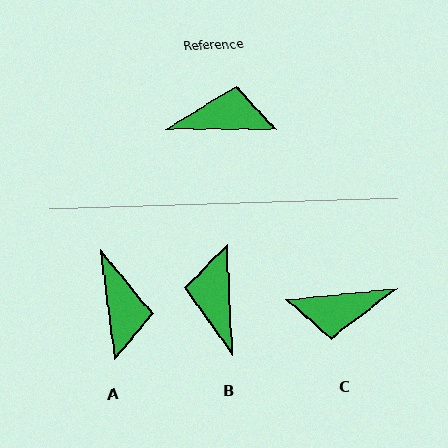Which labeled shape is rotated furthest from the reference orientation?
C, about 174 degrees away.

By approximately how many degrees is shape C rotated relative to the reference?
Approximately 174 degrees clockwise.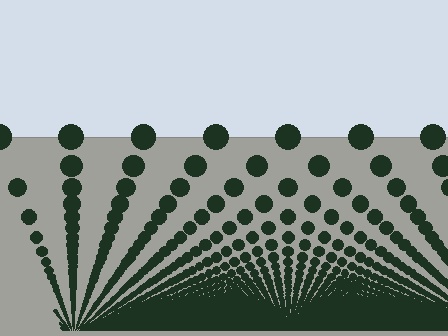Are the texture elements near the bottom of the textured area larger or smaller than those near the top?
Smaller. The gradient is inverted — elements near the bottom are smaller and denser.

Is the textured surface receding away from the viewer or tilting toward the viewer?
The surface appears to tilt toward the viewer. Texture elements get larger and sparser toward the top.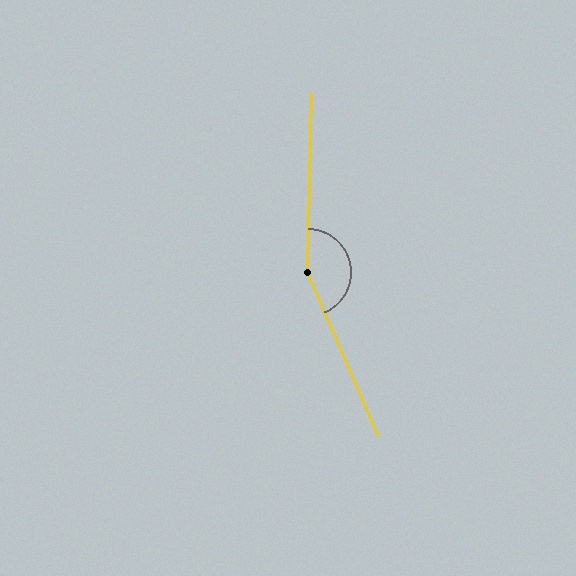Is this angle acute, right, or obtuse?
It is obtuse.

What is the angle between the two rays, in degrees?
Approximately 156 degrees.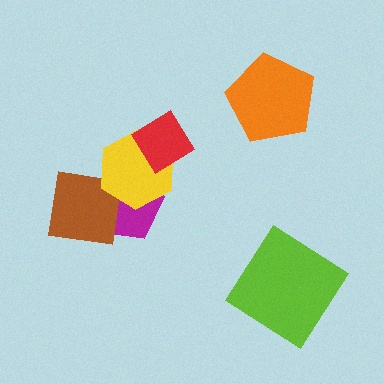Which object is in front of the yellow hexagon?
The red diamond is in front of the yellow hexagon.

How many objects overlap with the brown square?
2 objects overlap with the brown square.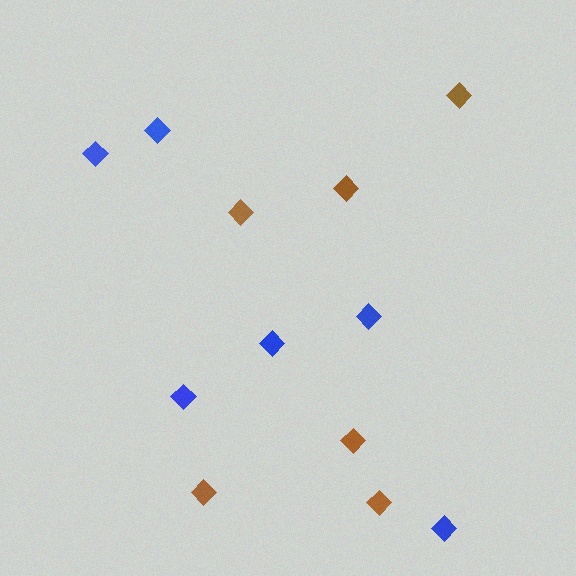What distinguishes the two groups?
There are 2 groups: one group of blue diamonds (6) and one group of brown diamonds (6).